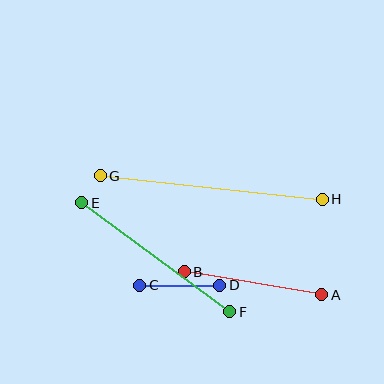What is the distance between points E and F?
The distance is approximately 183 pixels.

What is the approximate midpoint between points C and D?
The midpoint is at approximately (180, 285) pixels.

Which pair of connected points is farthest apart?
Points G and H are farthest apart.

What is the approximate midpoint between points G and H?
The midpoint is at approximately (211, 188) pixels.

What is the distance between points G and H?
The distance is approximately 224 pixels.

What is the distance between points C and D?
The distance is approximately 80 pixels.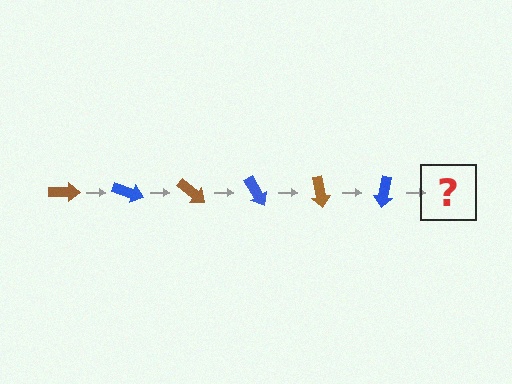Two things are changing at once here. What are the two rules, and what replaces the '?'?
The two rules are that it rotates 20 degrees each step and the color cycles through brown and blue. The '?' should be a brown arrow, rotated 120 degrees from the start.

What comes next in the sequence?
The next element should be a brown arrow, rotated 120 degrees from the start.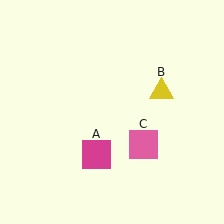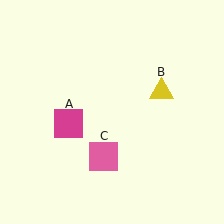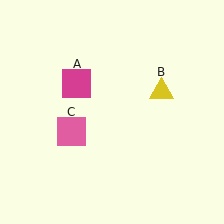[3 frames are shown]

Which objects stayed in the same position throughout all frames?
Yellow triangle (object B) remained stationary.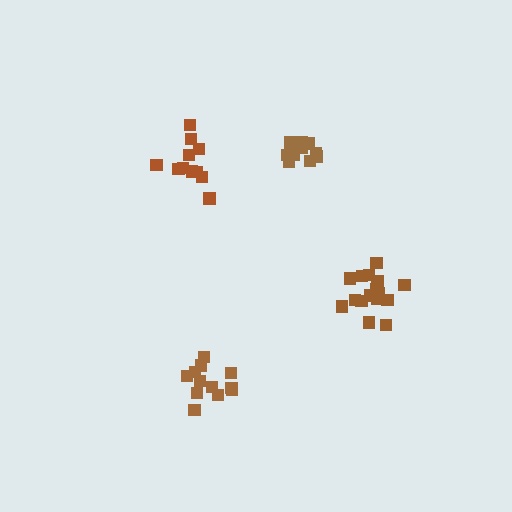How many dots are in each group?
Group 1: 12 dots, Group 2: 16 dots, Group 3: 12 dots, Group 4: 11 dots (51 total).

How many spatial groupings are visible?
There are 4 spatial groupings.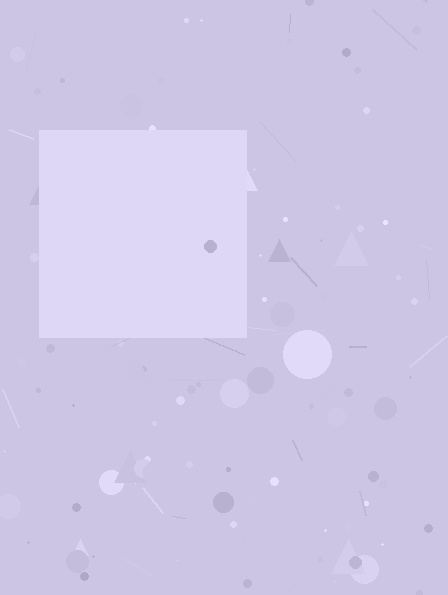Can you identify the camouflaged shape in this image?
The camouflaged shape is a square.